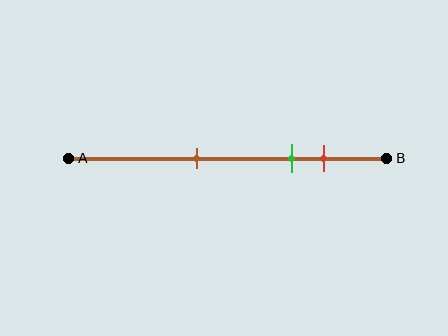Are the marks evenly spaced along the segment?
No, the marks are not evenly spaced.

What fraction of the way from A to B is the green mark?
The green mark is approximately 70% (0.7) of the way from A to B.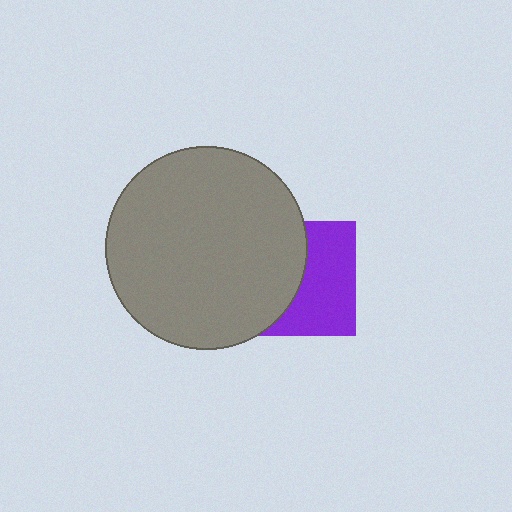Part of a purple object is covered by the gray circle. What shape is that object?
It is a square.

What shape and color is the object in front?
The object in front is a gray circle.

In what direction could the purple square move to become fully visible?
The purple square could move right. That would shift it out from behind the gray circle entirely.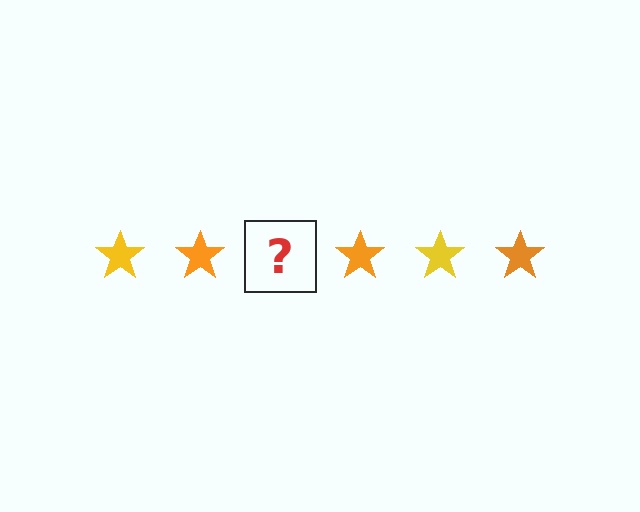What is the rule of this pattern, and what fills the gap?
The rule is that the pattern cycles through yellow, orange stars. The gap should be filled with a yellow star.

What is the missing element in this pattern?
The missing element is a yellow star.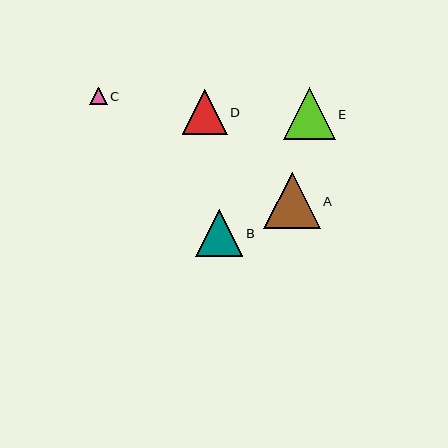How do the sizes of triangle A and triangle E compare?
Triangle A and triangle E are approximately the same size.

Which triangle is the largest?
Triangle A is the largest with a size of approximately 56 pixels.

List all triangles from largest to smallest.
From largest to smallest: A, E, B, D, C.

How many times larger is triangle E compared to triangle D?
Triangle E is approximately 1.2 times the size of triangle D.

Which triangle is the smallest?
Triangle C is the smallest with a size of approximately 17 pixels.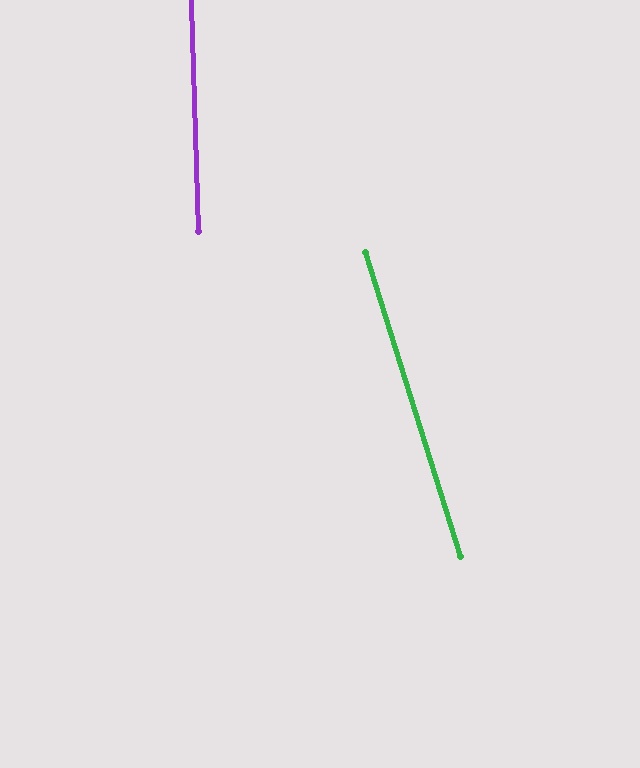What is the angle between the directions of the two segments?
Approximately 15 degrees.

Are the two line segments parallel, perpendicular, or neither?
Neither parallel nor perpendicular — they differ by about 15°.